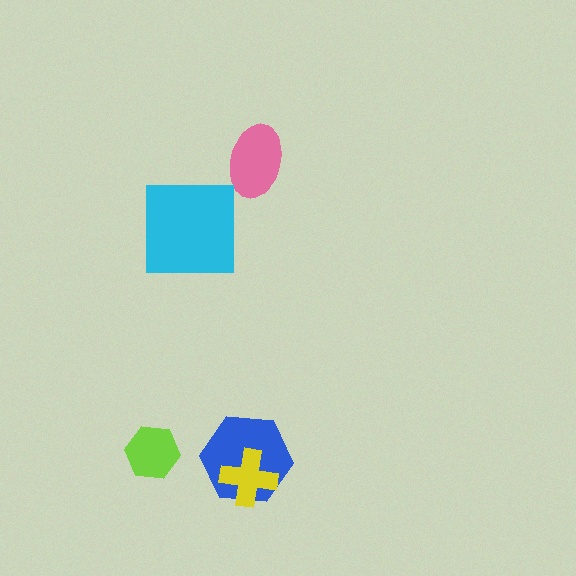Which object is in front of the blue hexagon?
The yellow cross is in front of the blue hexagon.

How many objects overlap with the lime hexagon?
0 objects overlap with the lime hexagon.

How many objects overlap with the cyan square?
0 objects overlap with the cyan square.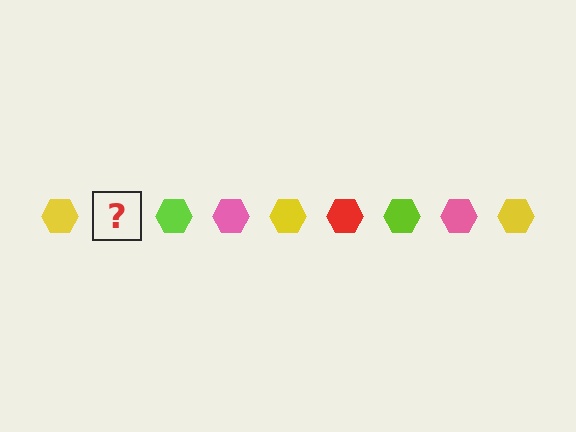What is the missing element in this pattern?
The missing element is a red hexagon.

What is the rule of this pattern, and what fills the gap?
The rule is that the pattern cycles through yellow, red, lime, pink hexagons. The gap should be filled with a red hexagon.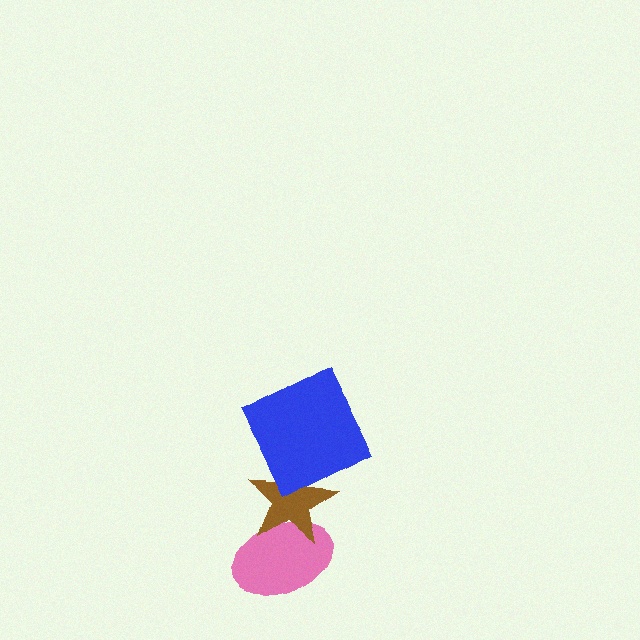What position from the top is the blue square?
The blue square is 1st from the top.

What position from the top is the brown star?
The brown star is 2nd from the top.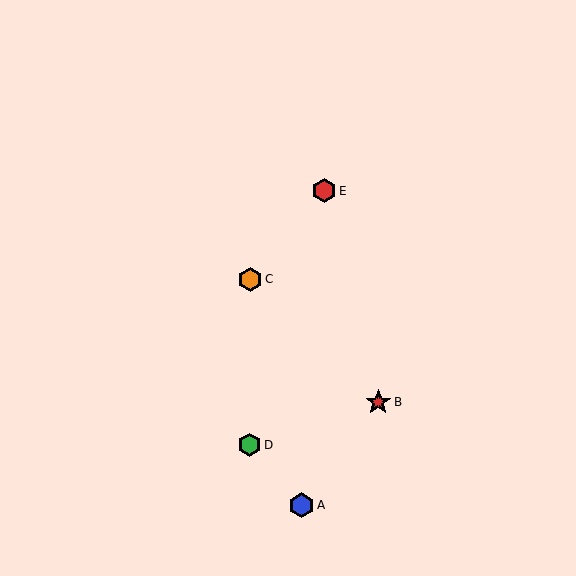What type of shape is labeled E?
Shape E is a red hexagon.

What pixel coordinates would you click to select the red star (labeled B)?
Click at (378, 402) to select the red star B.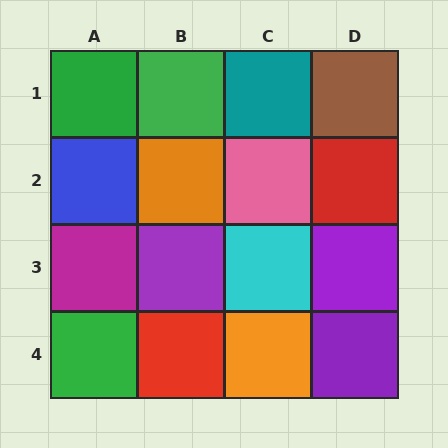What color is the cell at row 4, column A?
Green.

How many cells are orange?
2 cells are orange.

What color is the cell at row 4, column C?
Orange.